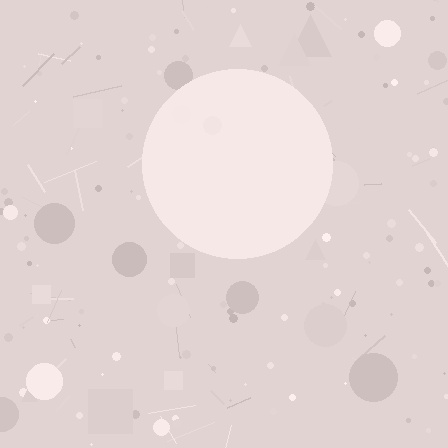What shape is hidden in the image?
A circle is hidden in the image.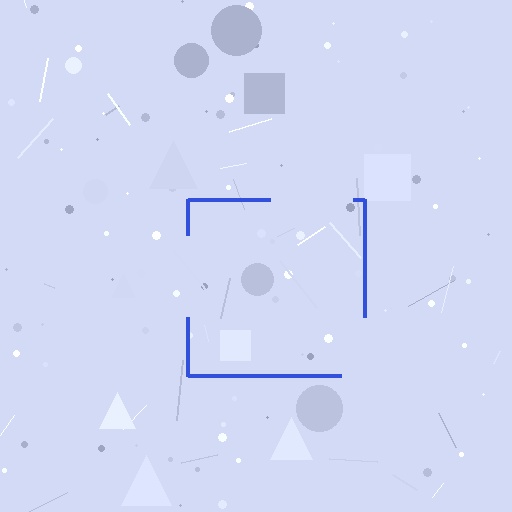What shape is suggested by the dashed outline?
The dashed outline suggests a square.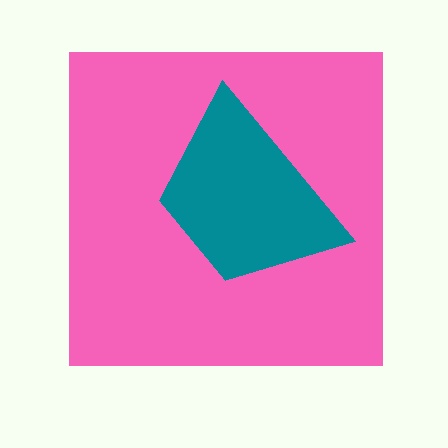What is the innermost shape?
The teal trapezoid.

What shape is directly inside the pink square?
The teal trapezoid.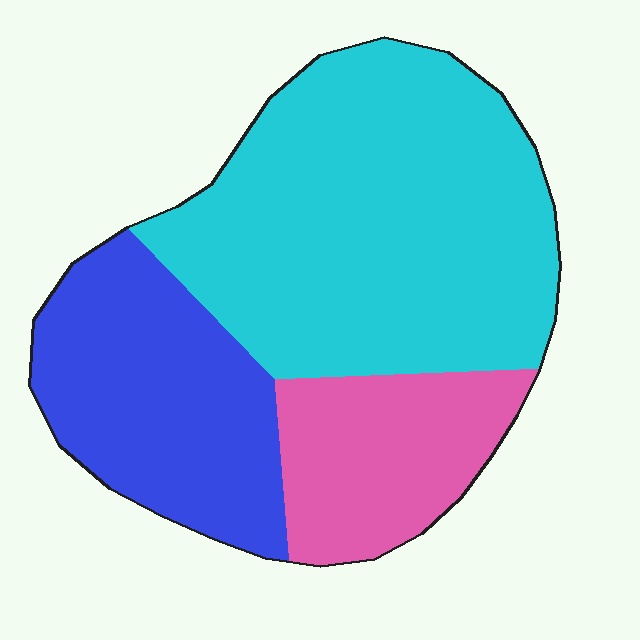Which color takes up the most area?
Cyan, at roughly 55%.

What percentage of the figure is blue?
Blue takes up about one quarter (1/4) of the figure.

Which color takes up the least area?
Pink, at roughly 20%.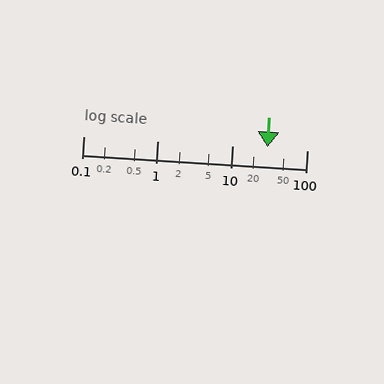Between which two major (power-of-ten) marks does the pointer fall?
The pointer is between 10 and 100.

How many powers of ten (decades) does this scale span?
The scale spans 3 decades, from 0.1 to 100.